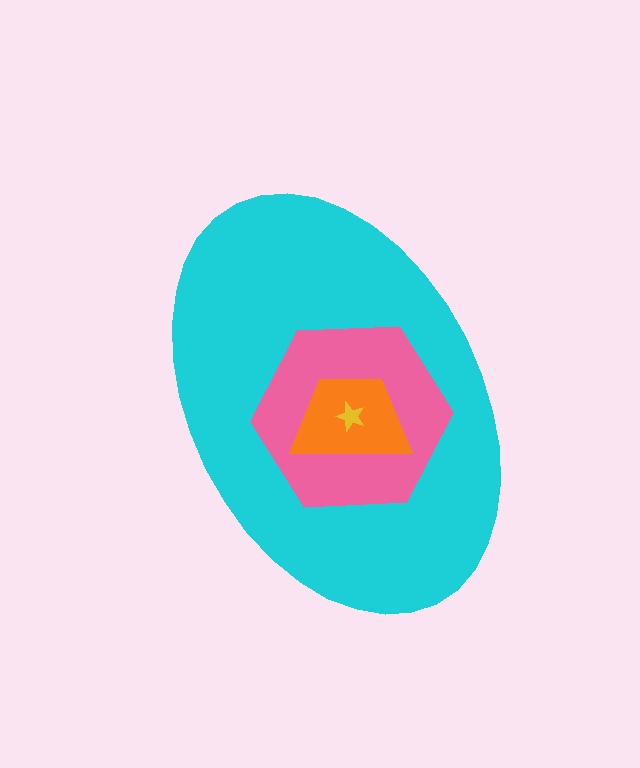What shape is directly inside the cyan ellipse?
The pink hexagon.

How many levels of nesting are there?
4.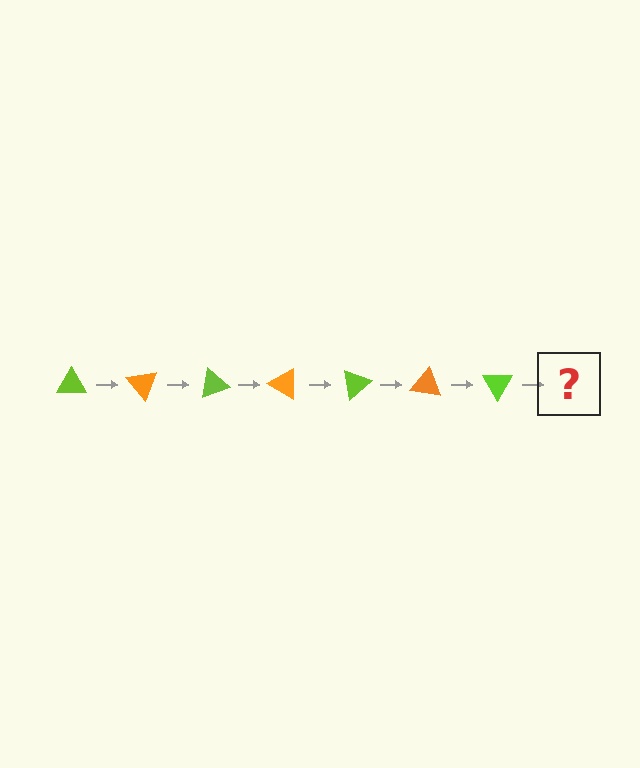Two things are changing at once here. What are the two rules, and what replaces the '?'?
The two rules are that it rotates 50 degrees each step and the color cycles through lime and orange. The '?' should be an orange triangle, rotated 350 degrees from the start.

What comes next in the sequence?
The next element should be an orange triangle, rotated 350 degrees from the start.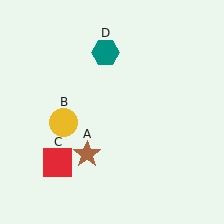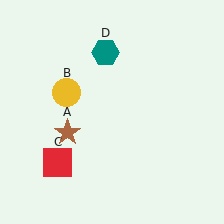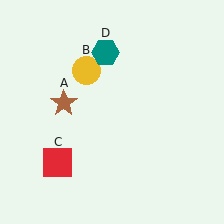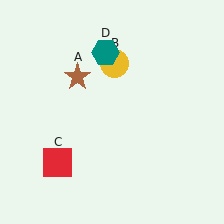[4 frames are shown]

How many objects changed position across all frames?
2 objects changed position: brown star (object A), yellow circle (object B).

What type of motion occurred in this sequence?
The brown star (object A), yellow circle (object B) rotated clockwise around the center of the scene.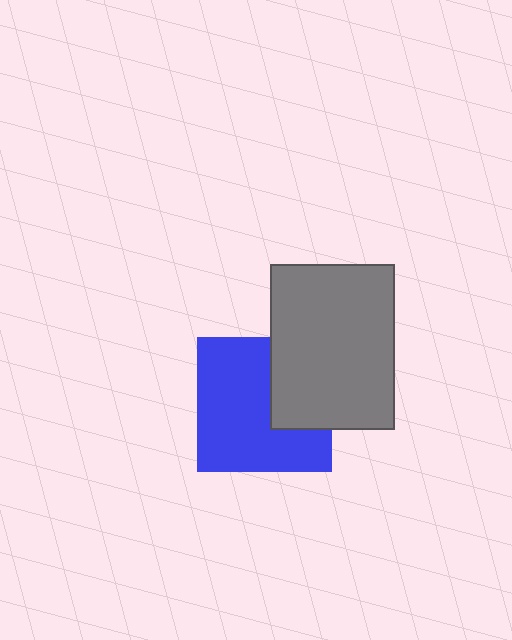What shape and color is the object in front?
The object in front is a gray rectangle.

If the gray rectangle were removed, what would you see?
You would see the complete blue square.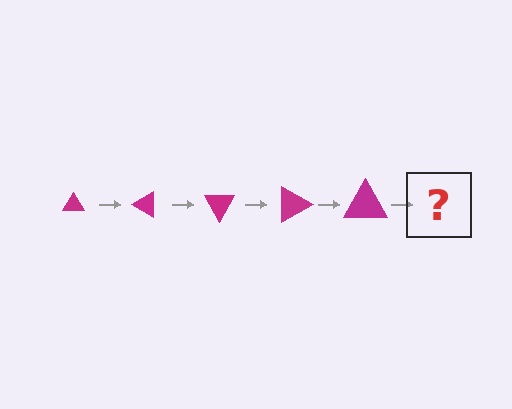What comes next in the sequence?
The next element should be a triangle, larger than the previous one and rotated 150 degrees from the start.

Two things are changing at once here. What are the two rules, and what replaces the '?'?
The two rules are that the triangle grows larger each step and it rotates 30 degrees each step. The '?' should be a triangle, larger than the previous one and rotated 150 degrees from the start.